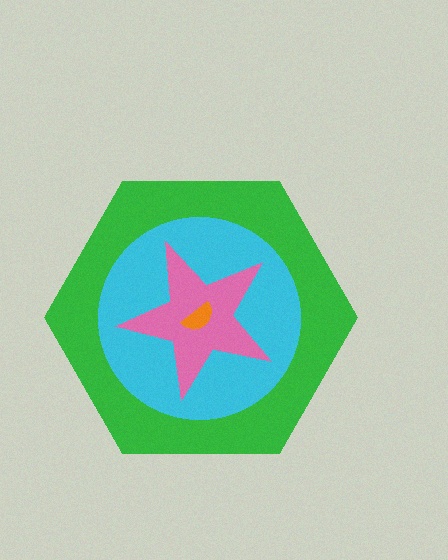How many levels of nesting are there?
4.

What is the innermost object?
The orange semicircle.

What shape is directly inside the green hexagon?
The cyan circle.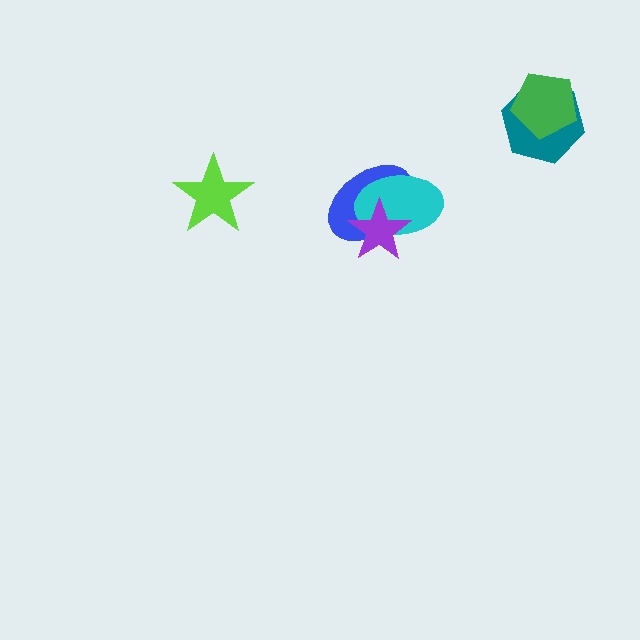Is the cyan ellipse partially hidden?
Yes, it is partially covered by another shape.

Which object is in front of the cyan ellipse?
The purple star is in front of the cyan ellipse.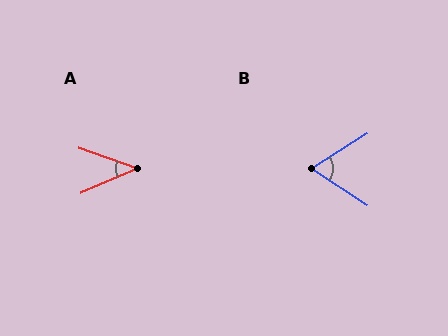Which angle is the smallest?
A, at approximately 43 degrees.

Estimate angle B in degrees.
Approximately 65 degrees.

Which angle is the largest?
B, at approximately 65 degrees.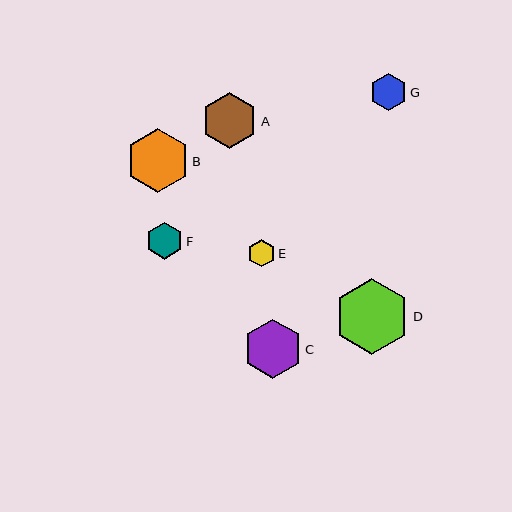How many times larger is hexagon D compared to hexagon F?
Hexagon D is approximately 2.0 times the size of hexagon F.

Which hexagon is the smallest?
Hexagon E is the smallest with a size of approximately 27 pixels.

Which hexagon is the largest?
Hexagon D is the largest with a size of approximately 75 pixels.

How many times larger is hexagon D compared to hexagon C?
Hexagon D is approximately 1.3 times the size of hexagon C.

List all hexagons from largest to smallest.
From largest to smallest: D, B, C, A, G, F, E.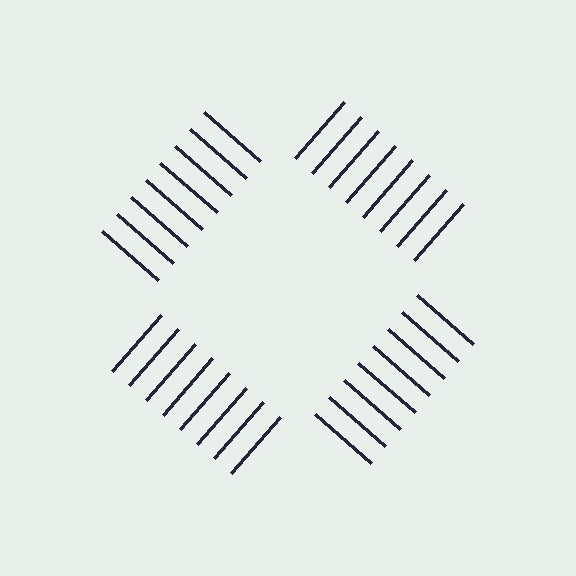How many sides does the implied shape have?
4 sides — the line-ends trace a square.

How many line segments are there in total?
32 — 8 along each of the 4 edges.